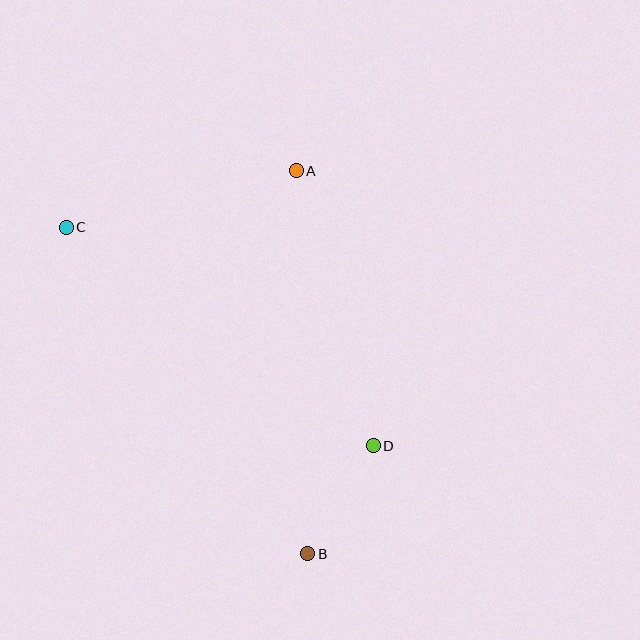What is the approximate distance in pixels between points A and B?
The distance between A and B is approximately 383 pixels.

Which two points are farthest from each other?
Points B and C are farthest from each other.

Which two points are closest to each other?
Points B and D are closest to each other.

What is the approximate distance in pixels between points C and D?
The distance between C and D is approximately 377 pixels.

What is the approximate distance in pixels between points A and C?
The distance between A and C is approximately 237 pixels.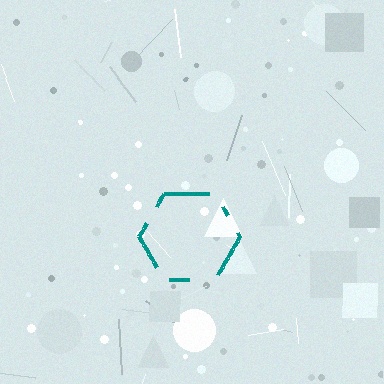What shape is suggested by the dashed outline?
The dashed outline suggests a hexagon.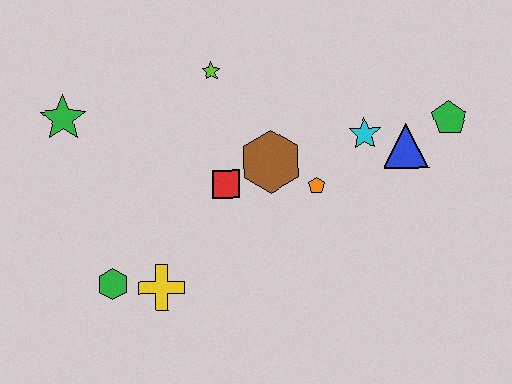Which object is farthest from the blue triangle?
The green star is farthest from the blue triangle.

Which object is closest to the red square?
The brown hexagon is closest to the red square.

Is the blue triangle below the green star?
Yes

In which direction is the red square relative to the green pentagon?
The red square is to the left of the green pentagon.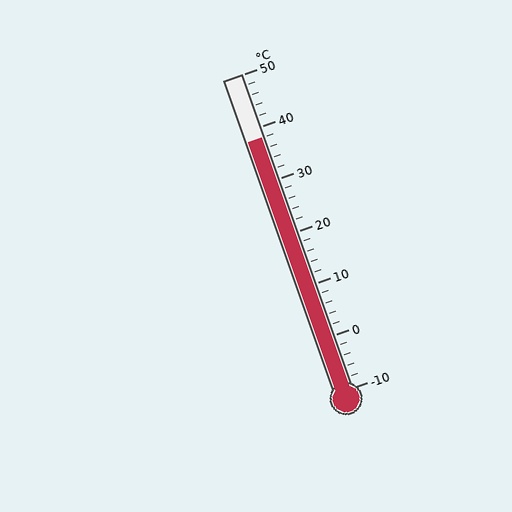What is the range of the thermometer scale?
The thermometer scale ranges from -10°C to 50°C.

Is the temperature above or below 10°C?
The temperature is above 10°C.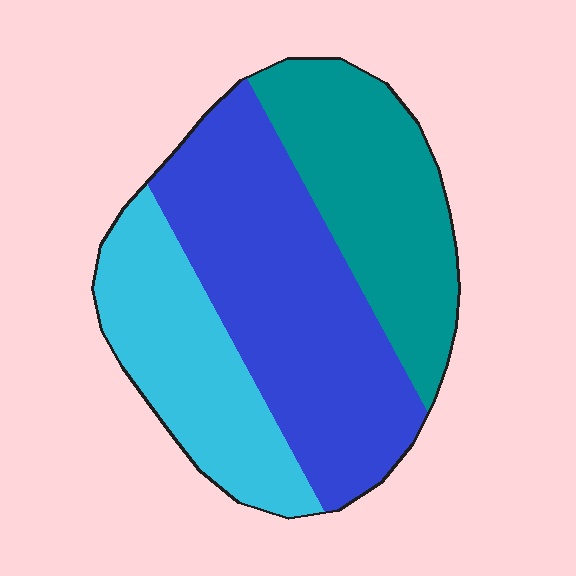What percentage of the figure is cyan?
Cyan covers roughly 25% of the figure.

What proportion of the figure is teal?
Teal covers roughly 30% of the figure.